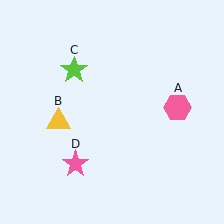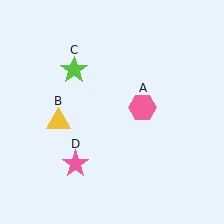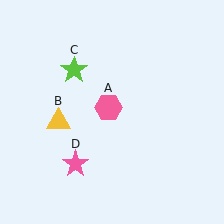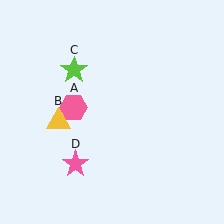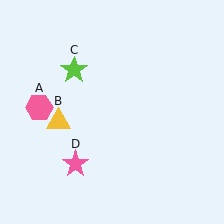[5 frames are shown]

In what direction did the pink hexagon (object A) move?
The pink hexagon (object A) moved left.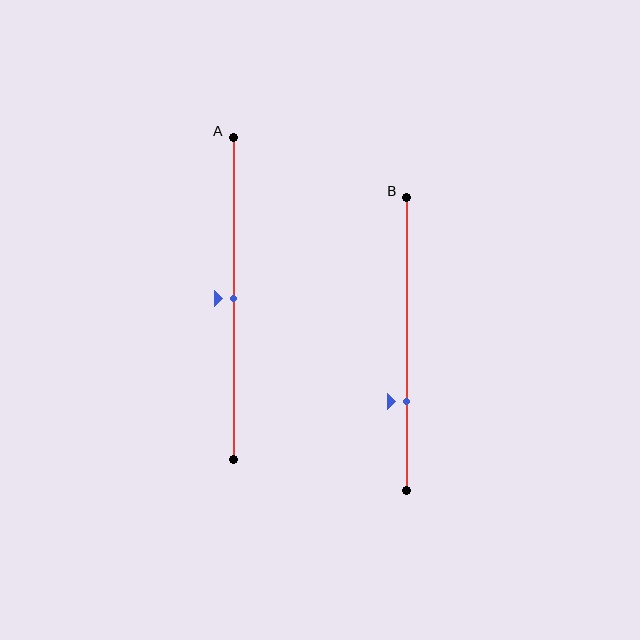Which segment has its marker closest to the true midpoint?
Segment A has its marker closest to the true midpoint.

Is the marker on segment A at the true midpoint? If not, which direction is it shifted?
Yes, the marker on segment A is at the true midpoint.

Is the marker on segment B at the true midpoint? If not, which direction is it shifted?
No, the marker on segment B is shifted downward by about 20% of the segment length.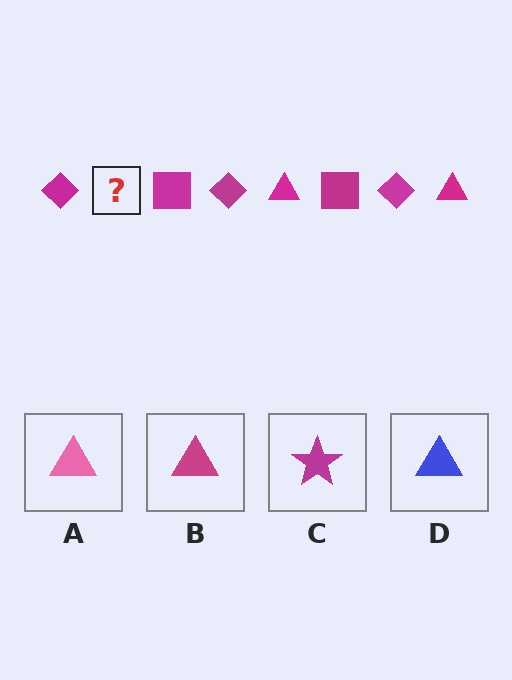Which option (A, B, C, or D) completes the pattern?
B.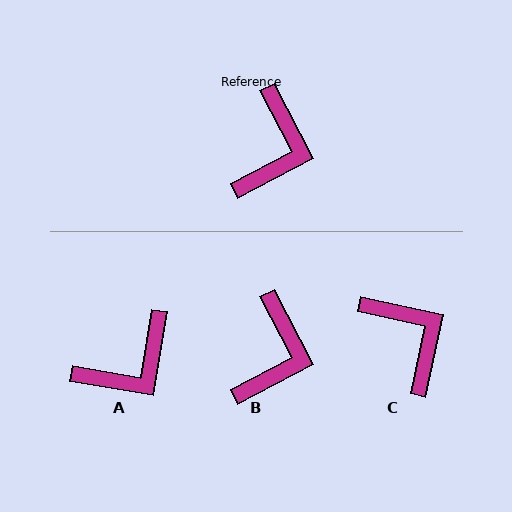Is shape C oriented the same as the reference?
No, it is off by about 50 degrees.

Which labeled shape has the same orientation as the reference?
B.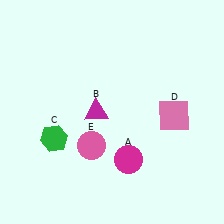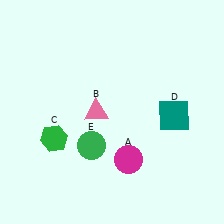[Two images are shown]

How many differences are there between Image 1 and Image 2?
There are 3 differences between the two images.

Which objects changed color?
B changed from magenta to pink. D changed from pink to teal. E changed from pink to green.